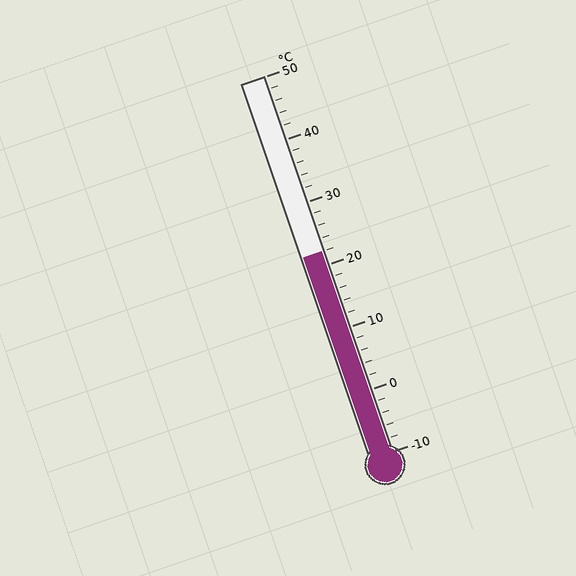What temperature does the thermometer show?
The thermometer shows approximately 22°C.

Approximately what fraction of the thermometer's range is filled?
The thermometer is filled to approximately 55% of its range.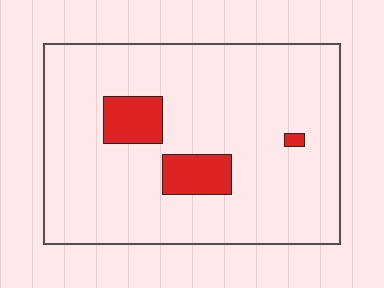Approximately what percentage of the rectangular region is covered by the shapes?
Approximately 10%.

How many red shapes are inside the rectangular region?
3.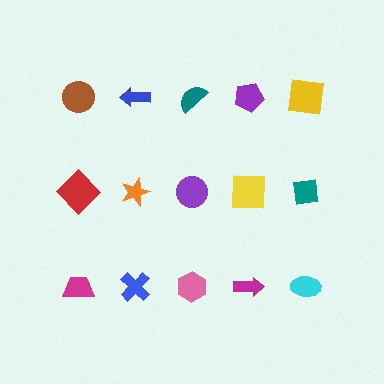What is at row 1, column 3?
A teal semicircle.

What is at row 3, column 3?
A pink hexagon.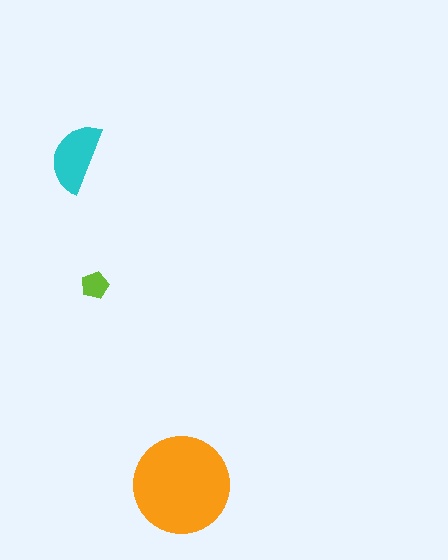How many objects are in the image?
There are 3 objects in the image.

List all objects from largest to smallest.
The orange circle, the cyan semicircle, the lime pentagon.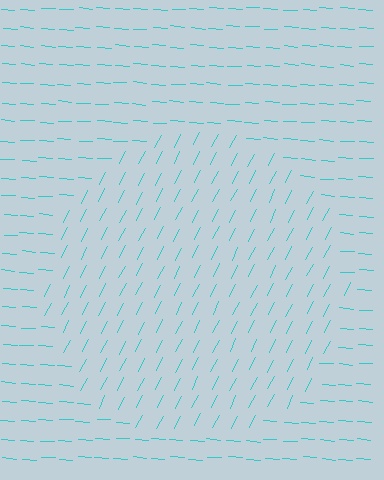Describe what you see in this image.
The image is filled with small cyan line segments. A circle region in the image has lines oriented differently from the surrounding lines, creating a visible texture boundary.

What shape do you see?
I see a circle.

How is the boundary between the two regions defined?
The boundary is defined purely by a change in line orientation (approximately 67 degrees difference). All lines are the same color and thickness.